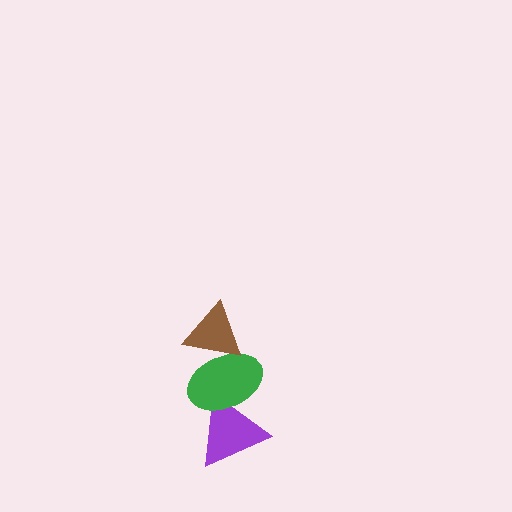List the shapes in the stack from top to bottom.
From top to bottom: the brown triangle, the green ellipse, the purple triangle.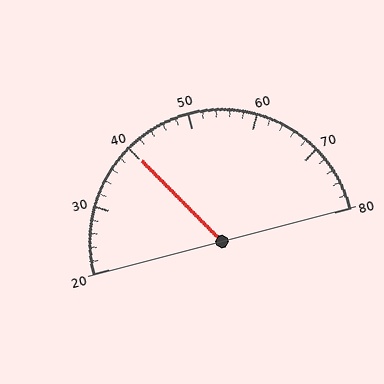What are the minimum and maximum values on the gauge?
The gauge ranges from 20 to 80.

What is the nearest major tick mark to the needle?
The nearest major tick mark is 40.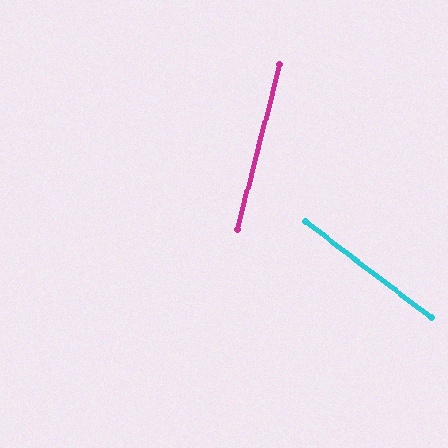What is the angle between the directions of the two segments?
Approximately 67 degrees.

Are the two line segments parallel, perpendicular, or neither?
Neither parallel nor perpendicular — they differ by about 67°.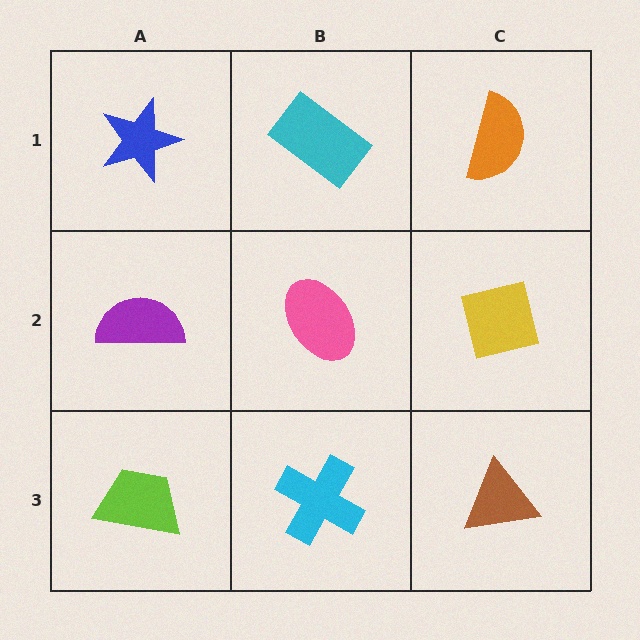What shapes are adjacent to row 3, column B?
A pink ellipse (row 2, column B), a lime trapezoid (row 3, column A), a brown triangle (row 3, column C).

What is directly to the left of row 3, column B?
A lime trapezoid.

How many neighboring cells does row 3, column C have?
2.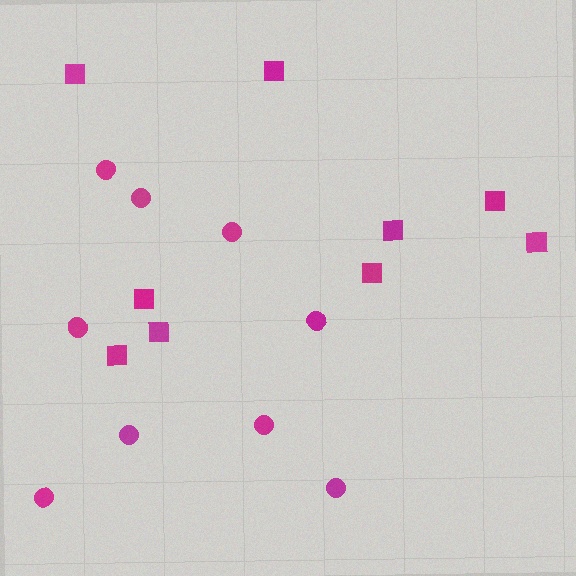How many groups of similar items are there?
There are 2 groups: one group of circles (9) and one group of squares (9).